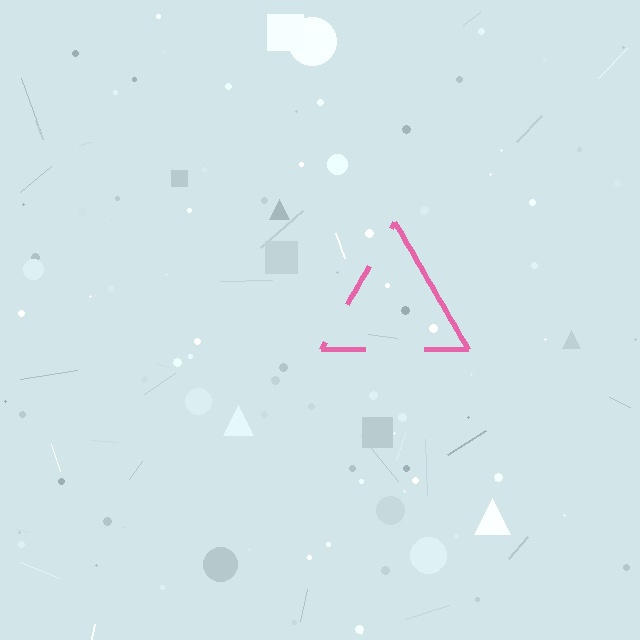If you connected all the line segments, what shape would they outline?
They would outline a triangle.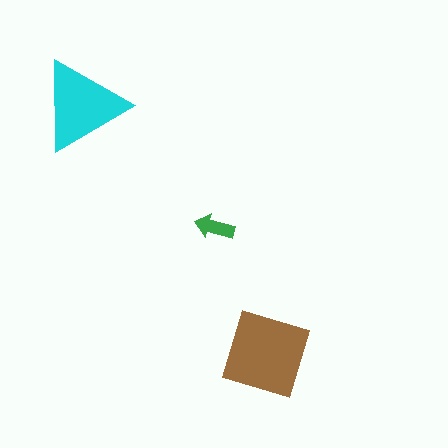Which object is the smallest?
The green arrow.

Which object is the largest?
The brown diamond.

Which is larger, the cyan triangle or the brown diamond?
The brown diamond.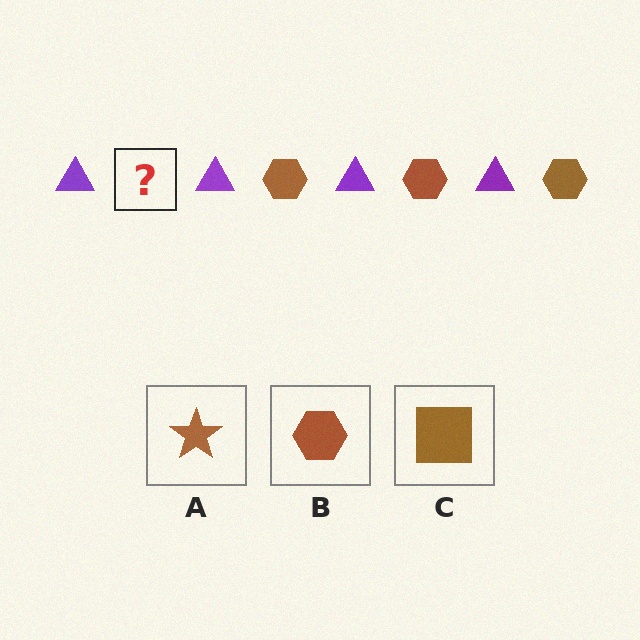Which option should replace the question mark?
Option B.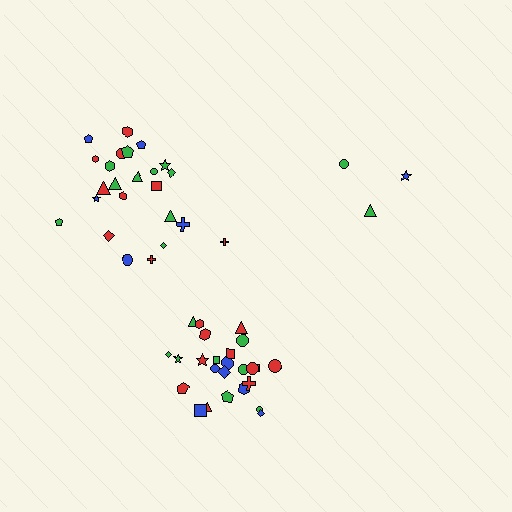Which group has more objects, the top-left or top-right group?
The top-left group.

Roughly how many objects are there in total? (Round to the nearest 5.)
Roughly 55 objects in total.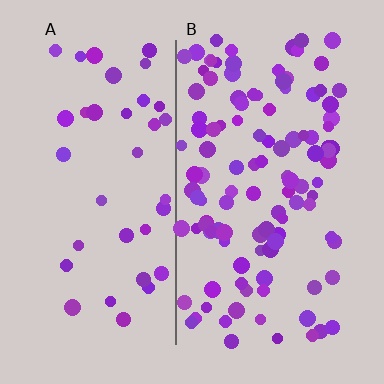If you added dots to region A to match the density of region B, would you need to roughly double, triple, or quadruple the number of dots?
Approximately triple.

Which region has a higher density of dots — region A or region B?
B (the right).